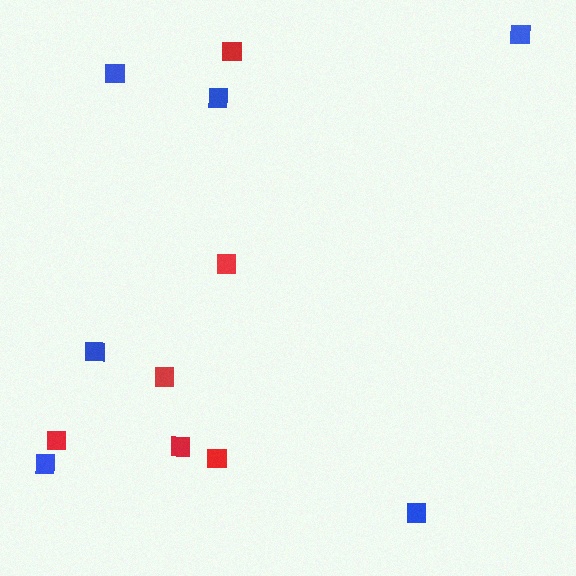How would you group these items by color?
There are 2 groups: one group of red squares (6) and one group of blue squares (6).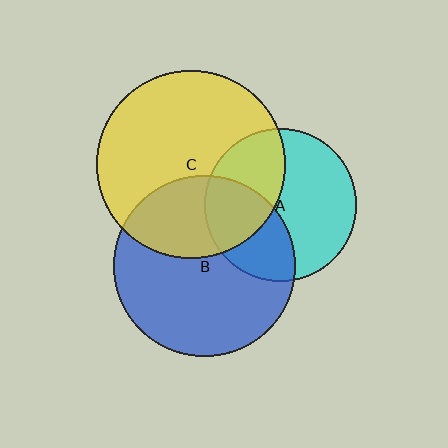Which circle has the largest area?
Circle C (yellow).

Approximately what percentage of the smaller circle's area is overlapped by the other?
Approximately 35%.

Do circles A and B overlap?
Yes.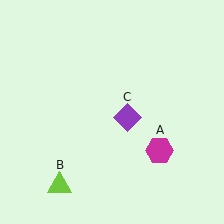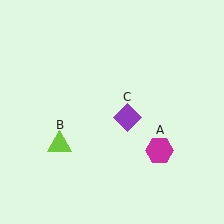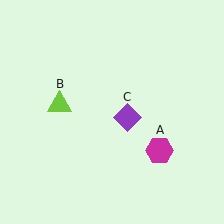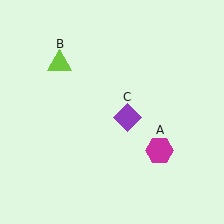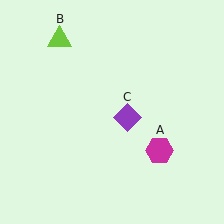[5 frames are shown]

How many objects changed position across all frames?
1 object changed position: lime triangle (object B).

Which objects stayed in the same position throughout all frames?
Magenta hexagon (object A) and purple diamond (object C) remained stationary.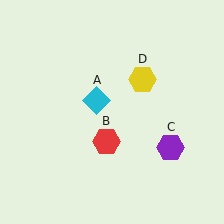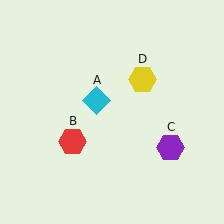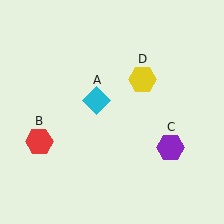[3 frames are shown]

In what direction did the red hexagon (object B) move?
The red hexagon (object B) moved left.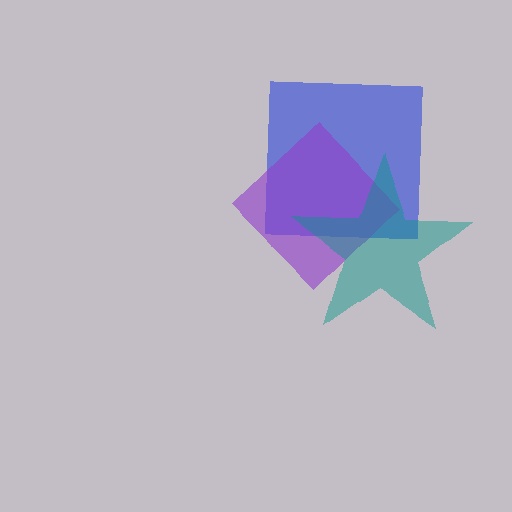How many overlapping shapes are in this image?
There are 3 overlapping shapes in the image.